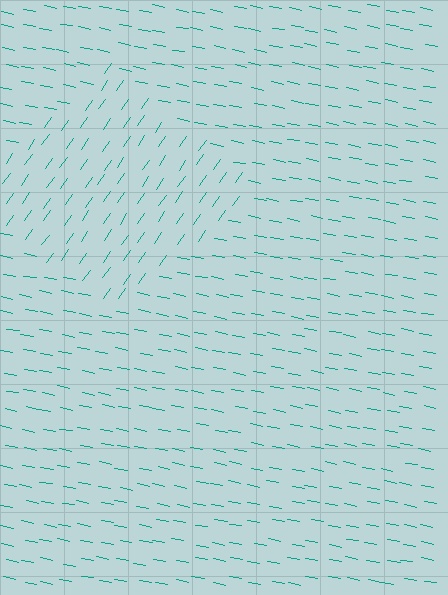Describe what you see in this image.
The image is filled with small teal line segments. A diamond region in the image has lines oriented differently from the surrounding lines, creating a visible texture boundary.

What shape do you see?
I see a diamond.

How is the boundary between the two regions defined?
The boundary is defined purely by a change in line orientation (approximately 66 degrees difference). All lines are the same color and thickness.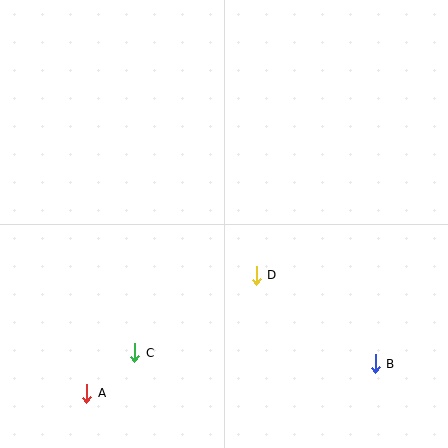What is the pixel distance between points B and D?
The distance between B and D is 149 pixels.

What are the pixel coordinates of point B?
Point B is at (375, 364).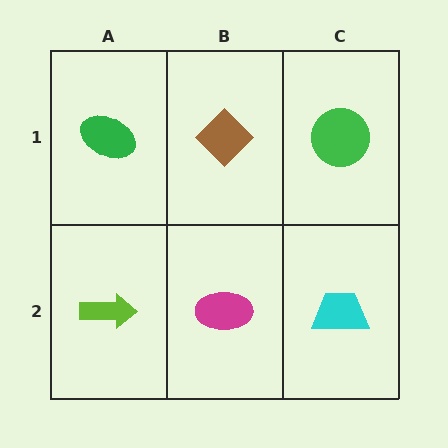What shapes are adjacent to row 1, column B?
A magenta ellipse (row 2, column B), a green ellipse (row 1, column A), a green circle (row 1, column C).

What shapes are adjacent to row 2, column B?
A brown diamond (row 1, column B), a lime arrow (row 2, column A), a cyan trapezoid (row 2, column C).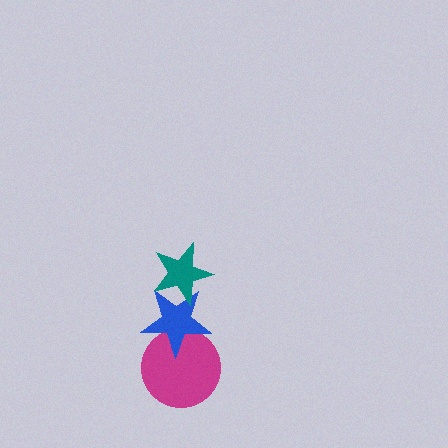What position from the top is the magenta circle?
The magenta circle is 3rd from the top.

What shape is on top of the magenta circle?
The blue star is on top of the magenta circle.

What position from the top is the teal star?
The teal star is 1st from the top.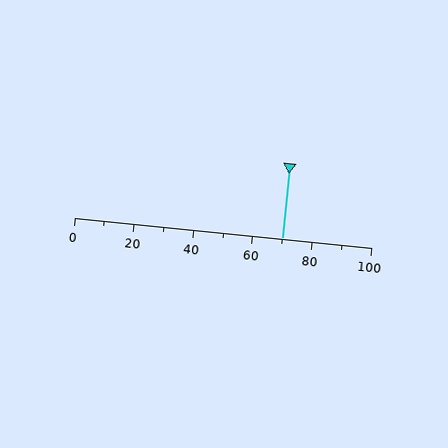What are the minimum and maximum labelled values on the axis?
The axis runs from 0 to 100.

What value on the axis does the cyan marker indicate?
The marker indicates approximately 70.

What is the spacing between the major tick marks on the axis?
The major ticks are spaced 20 apart.